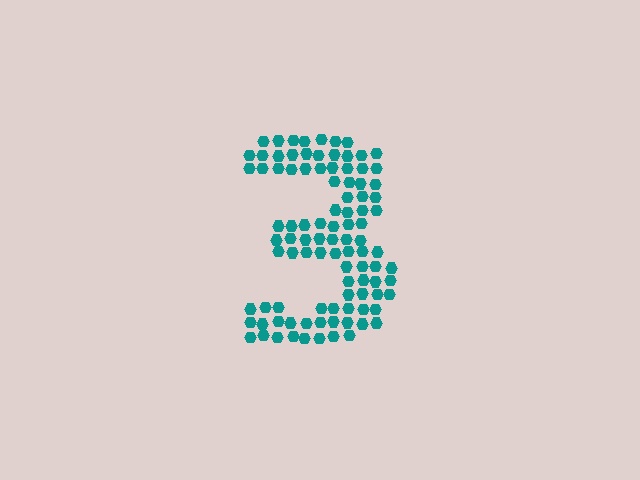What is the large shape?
The large shape is the digit 3.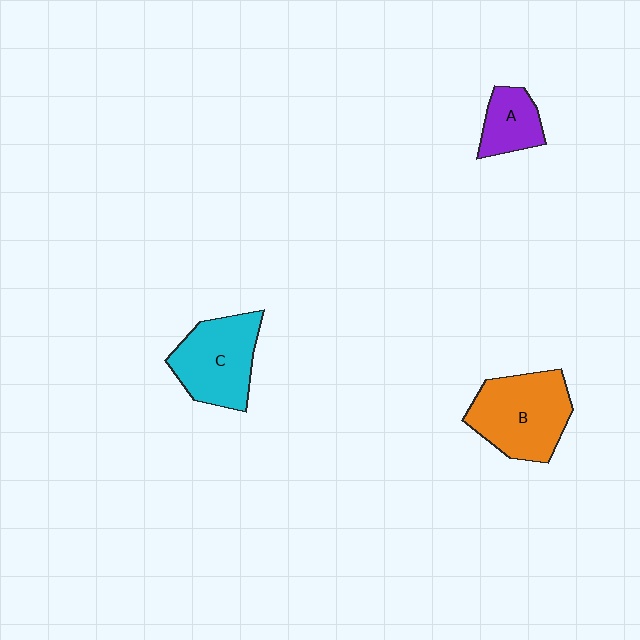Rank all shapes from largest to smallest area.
From largest to smallest: B (orange), C (cyan), A (purple).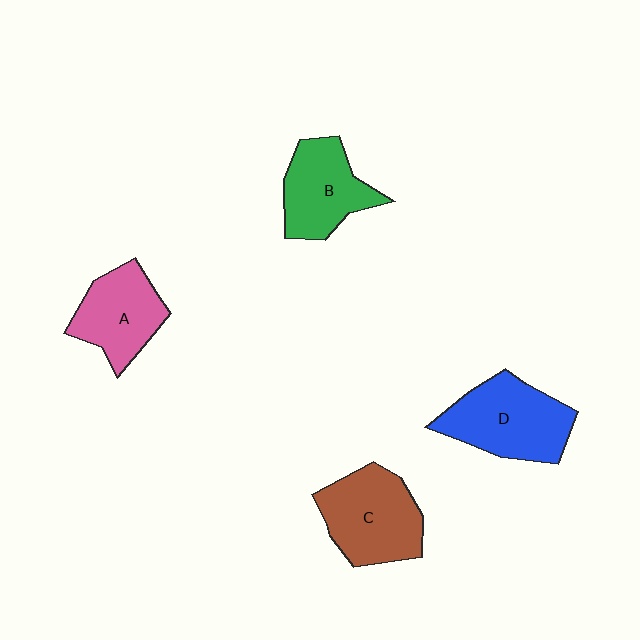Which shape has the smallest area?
Shape A (pink).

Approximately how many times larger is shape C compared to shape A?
Approximately 1.2 times.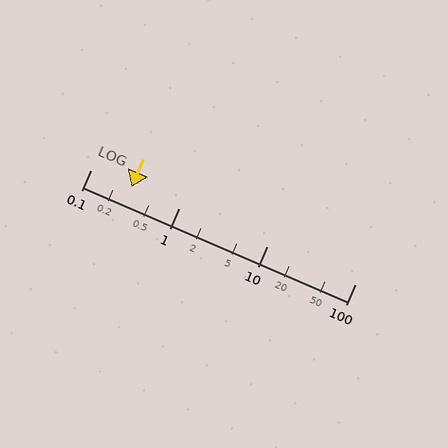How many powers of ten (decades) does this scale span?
The scale spans 3 decades, from 0.1 to 100.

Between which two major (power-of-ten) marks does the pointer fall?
The pointer is between 0.1 and 1.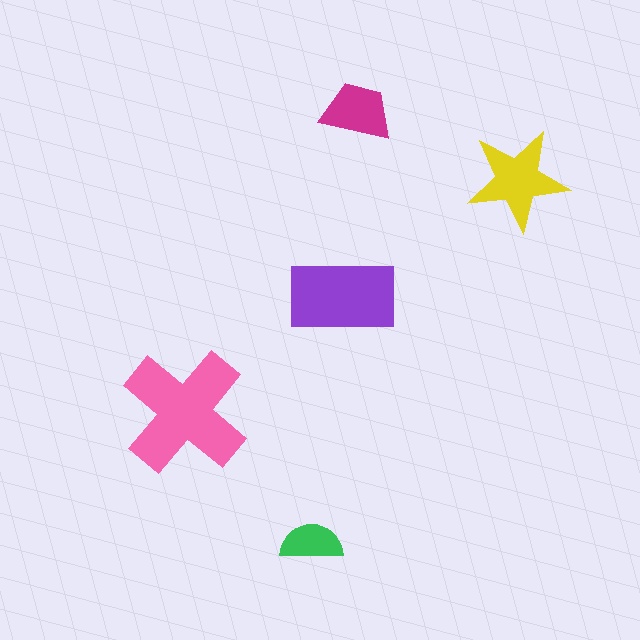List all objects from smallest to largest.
The green semicircle, the magenta trapezoid, the yellow star, the purple rectangle, the pink cross.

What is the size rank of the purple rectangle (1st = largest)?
2nd.